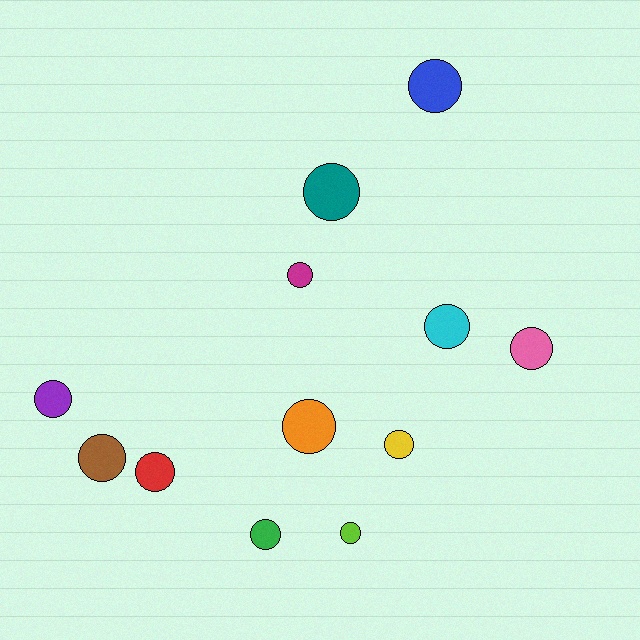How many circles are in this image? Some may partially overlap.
There are 12 circles.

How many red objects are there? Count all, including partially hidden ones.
There is 1 red object.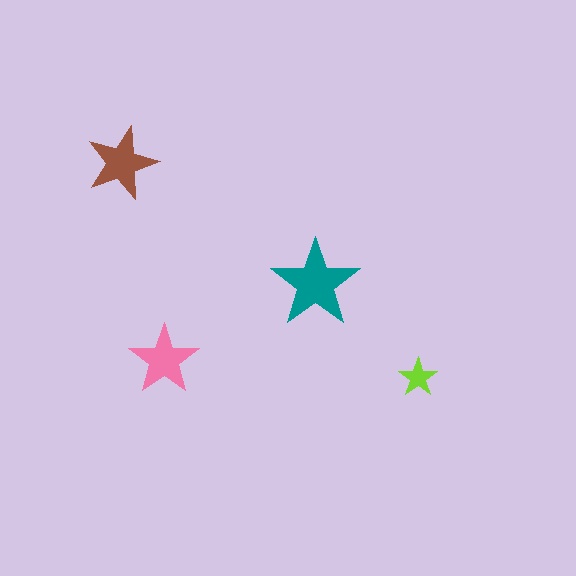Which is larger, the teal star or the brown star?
The teal one.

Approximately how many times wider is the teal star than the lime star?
About 2.5 times wider.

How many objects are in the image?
There are 4 objects in the image.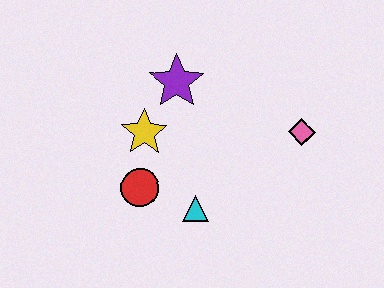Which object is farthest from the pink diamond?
The red circle is farthest from the pink diamond.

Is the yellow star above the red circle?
Yes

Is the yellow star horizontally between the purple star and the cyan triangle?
No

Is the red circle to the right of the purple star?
No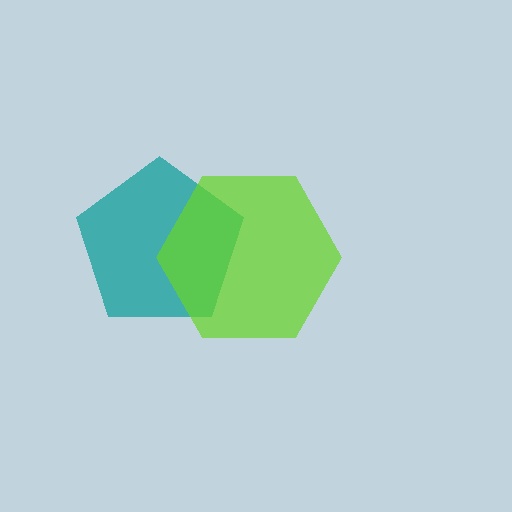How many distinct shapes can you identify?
There are 2 distinct shapes: a teal pentagon, a lime hexagon.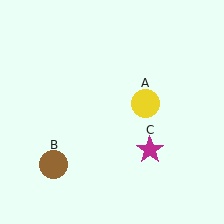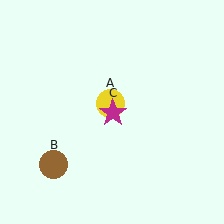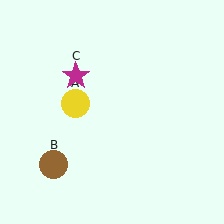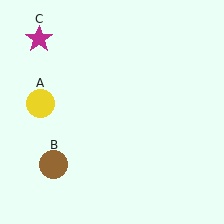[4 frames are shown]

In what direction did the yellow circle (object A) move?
The yellow circle (object A) moved left.